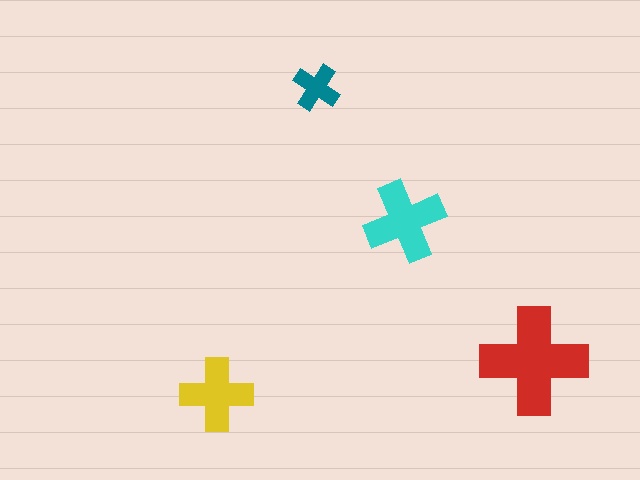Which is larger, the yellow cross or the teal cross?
The yellow one.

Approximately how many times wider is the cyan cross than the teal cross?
About 1.5 times wider.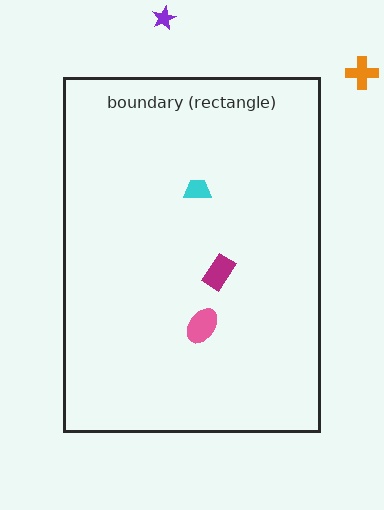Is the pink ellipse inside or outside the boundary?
Inside.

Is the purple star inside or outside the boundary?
Outside.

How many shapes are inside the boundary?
3 inside, 2 outside.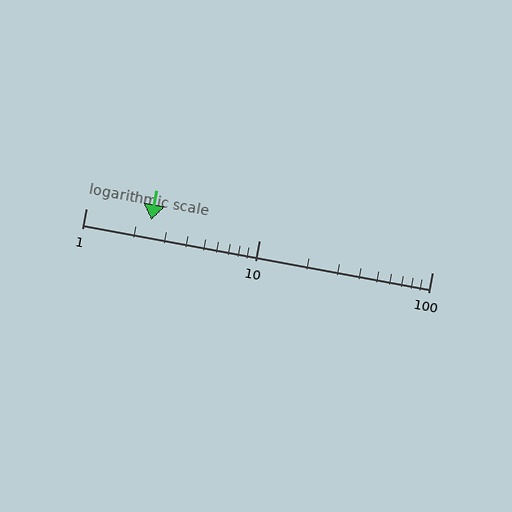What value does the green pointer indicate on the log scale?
The pointer indicates approximately 2.4.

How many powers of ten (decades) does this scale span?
The scale spans 2 decades, from 1 to 100.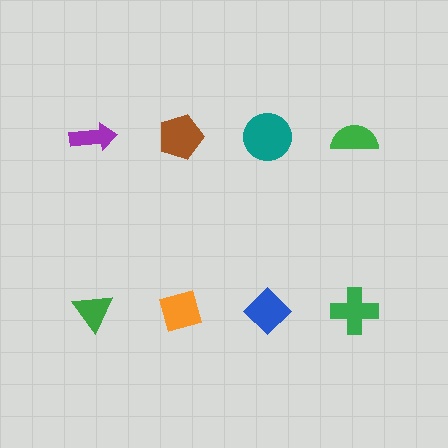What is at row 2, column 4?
A green cross.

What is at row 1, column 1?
A purple arrow.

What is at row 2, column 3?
A blue diamond.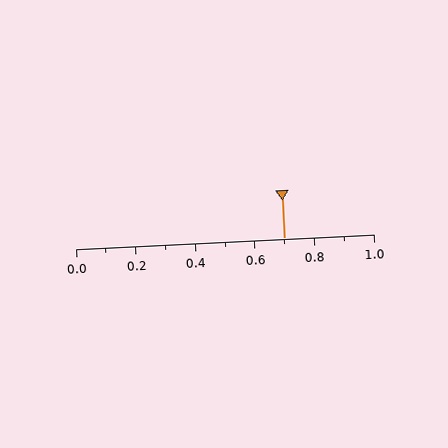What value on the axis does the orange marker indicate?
The marker indicates approximately 0.7.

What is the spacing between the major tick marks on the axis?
The major ticks are spaced 0.2 apart.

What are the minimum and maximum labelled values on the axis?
The axis runs from 0.0 to 1.0.